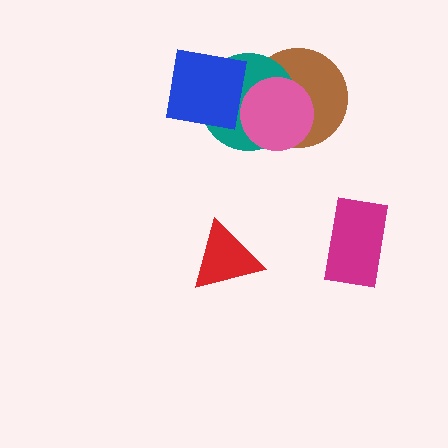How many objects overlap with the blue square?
2 objects overlap with the blue square.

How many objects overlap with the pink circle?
3 objects overlap with the pink circle.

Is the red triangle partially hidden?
No, no other shape covers it.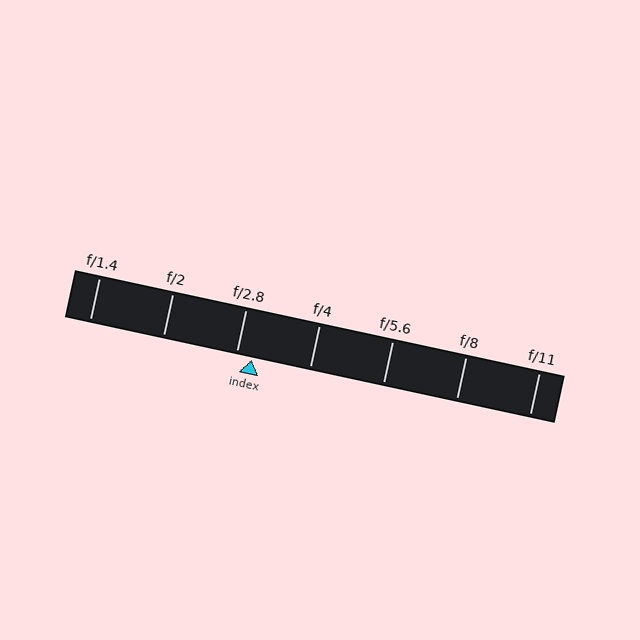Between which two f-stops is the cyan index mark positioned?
The index mark is between f/2.8 and f/4.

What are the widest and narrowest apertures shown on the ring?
The widest aperture shown is f/1.4 and the narrowest is f/11.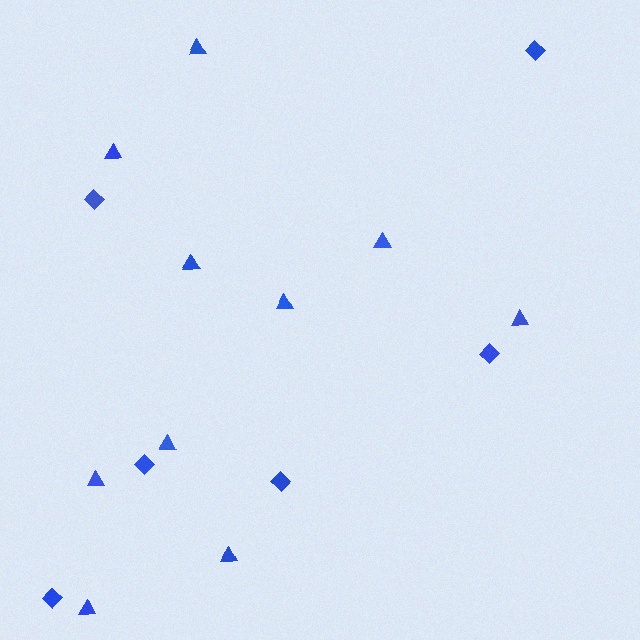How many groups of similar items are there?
There are 2 groups: one group of diamonds (6) and one group of triangles (10).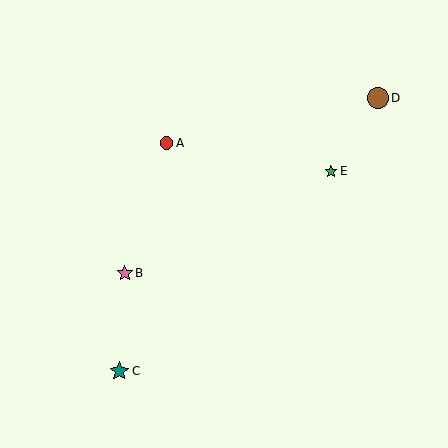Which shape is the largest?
The brown circle (labeled D) is the largest.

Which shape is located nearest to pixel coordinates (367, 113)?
The brown circle (labeled D) at (378, 98) is nearest to that location.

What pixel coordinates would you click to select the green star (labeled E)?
Click at (331, 171) to select the green star E.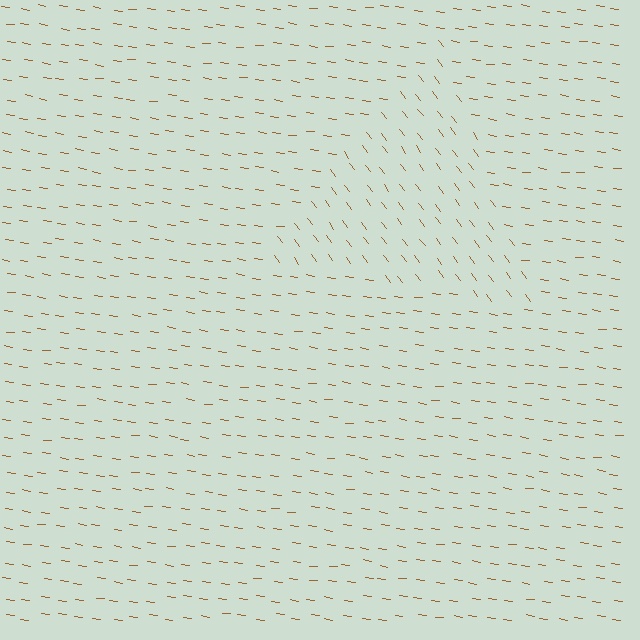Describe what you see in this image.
The image is filled with small brown line segments. A triangle region in the image has lines oriented differently from the surrounding lines, creating a visible texture boundary.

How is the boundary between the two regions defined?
The boundary is defined purely by a change in line orientation (approximately 45 degrees difference). All lines are the same color and thickness.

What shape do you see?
I see a triangle.